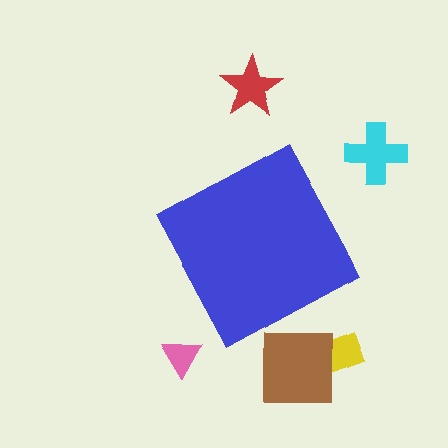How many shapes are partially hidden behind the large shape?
0 shapes are partially hidden.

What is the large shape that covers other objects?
A blue square.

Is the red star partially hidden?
No, the red star is fully visible.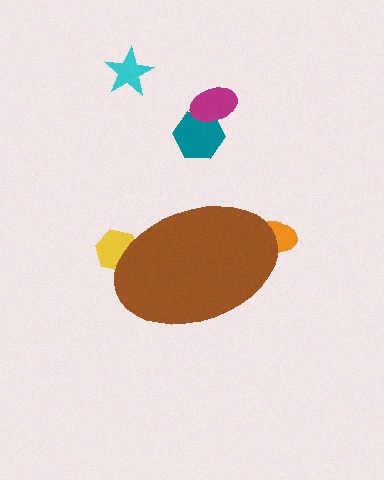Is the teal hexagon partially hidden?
No, the teal hexagon is fully visible.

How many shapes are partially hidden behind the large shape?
2 shapes are partially hidden.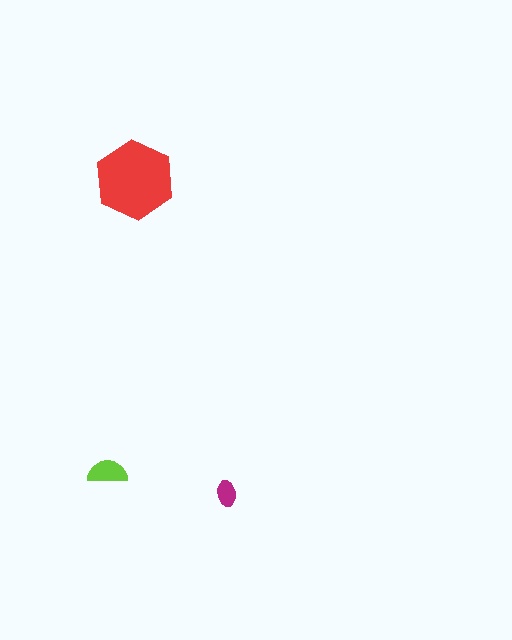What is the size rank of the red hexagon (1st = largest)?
1st.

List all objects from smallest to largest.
The magenta ellipse, the lime semicircle, the red hexagon.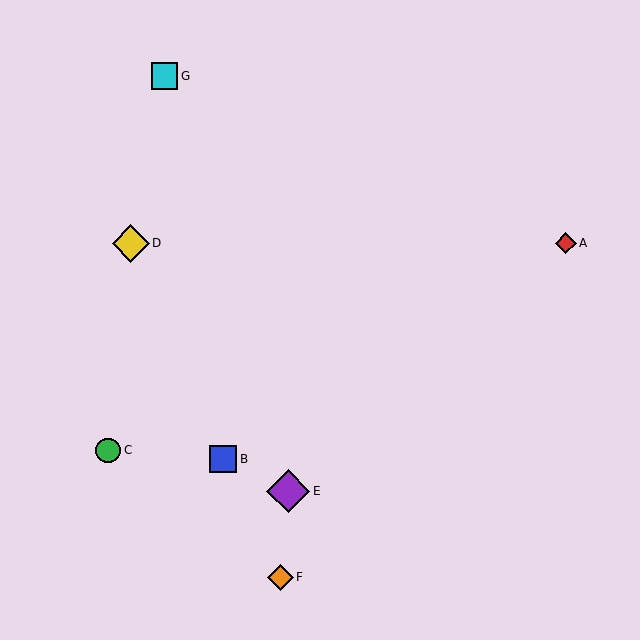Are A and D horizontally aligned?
Yes, both are at y≈243.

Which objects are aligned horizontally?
Objects A, D are aligned horizontally.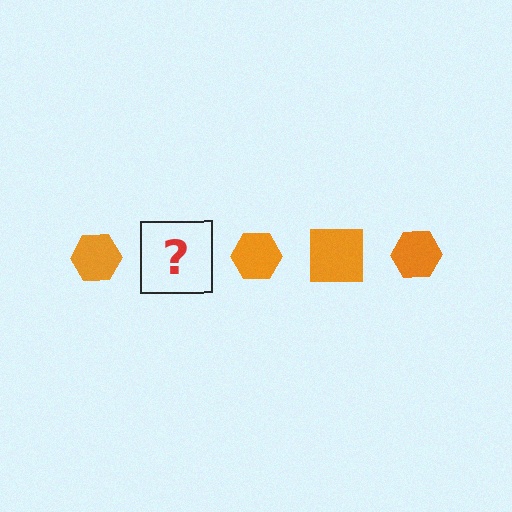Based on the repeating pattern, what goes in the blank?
The blank should be an orange square.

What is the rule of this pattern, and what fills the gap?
The rule is that the pattern cycles through hexagon, square shapes in orange. The gap should be filled with an orange square.